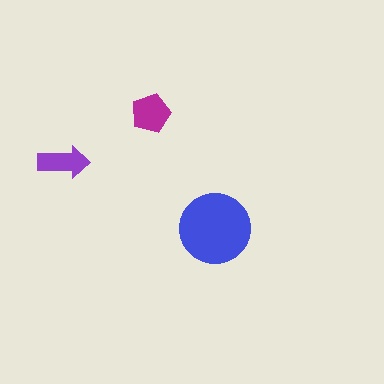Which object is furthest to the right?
The blue circle is rightmost.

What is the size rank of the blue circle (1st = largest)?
1st.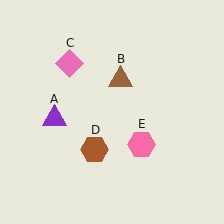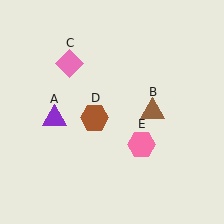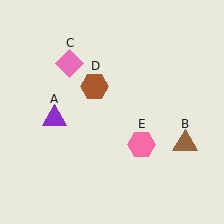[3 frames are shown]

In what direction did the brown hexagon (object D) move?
The brown hexagon (object D) moved up.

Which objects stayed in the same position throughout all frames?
Purple triangle (object A) and pink diamond (object C) and pink hexagon (object E) remained stationary.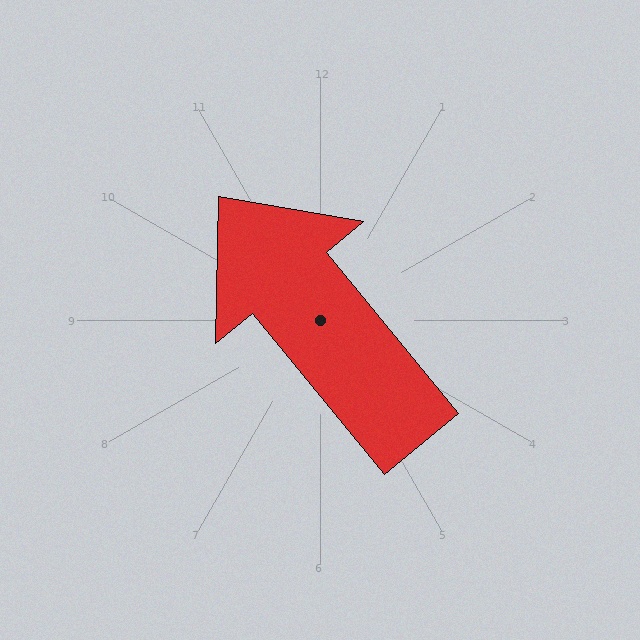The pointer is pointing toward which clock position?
Roughly 11 o'clock.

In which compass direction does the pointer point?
Northwest.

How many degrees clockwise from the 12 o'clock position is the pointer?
Approximately 321 degrees.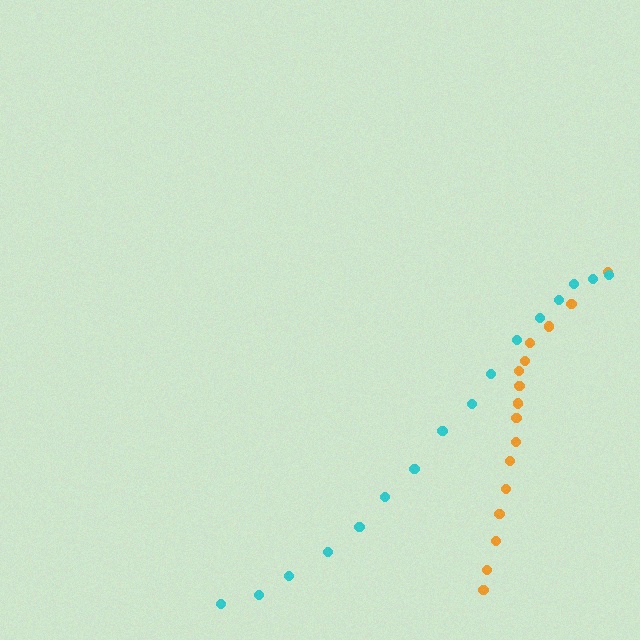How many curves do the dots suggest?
There are 2 distinct paths.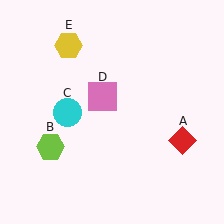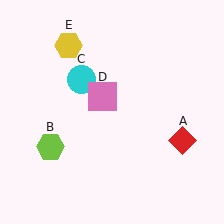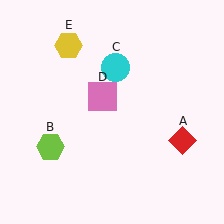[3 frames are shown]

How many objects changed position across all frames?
1 object changed position: cyan circle (object C).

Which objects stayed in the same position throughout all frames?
Red diamond (object A) and lime hexagon (object B) and pink square (object D) and yellow hexagon (object E) remained stationary.